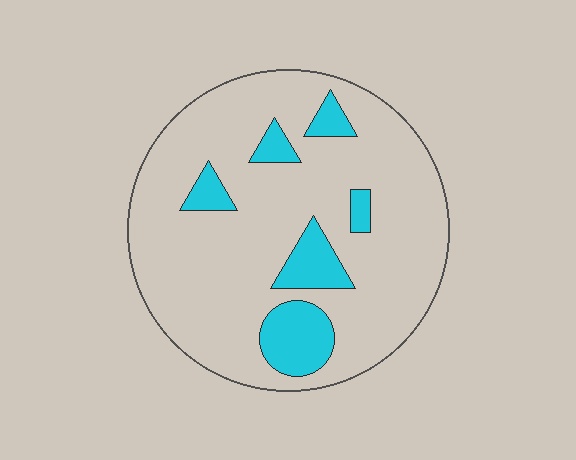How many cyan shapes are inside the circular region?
6.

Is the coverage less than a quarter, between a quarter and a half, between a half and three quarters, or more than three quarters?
Less than a quarter.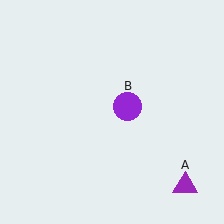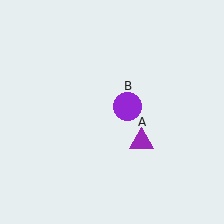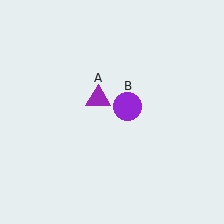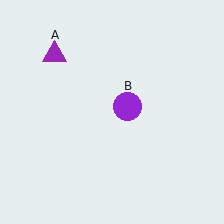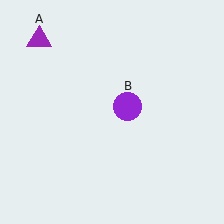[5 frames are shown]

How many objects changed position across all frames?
1 object changed position: purple triangle (object A).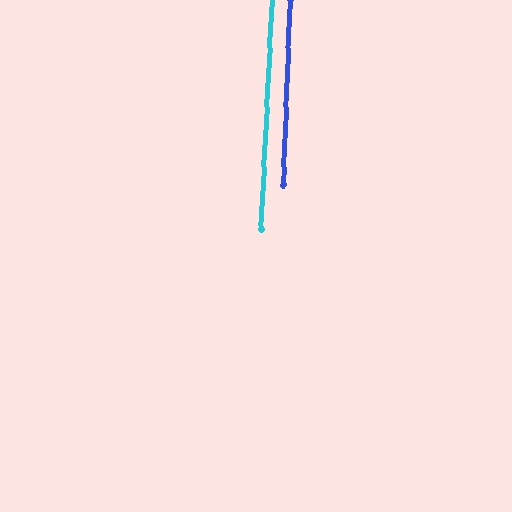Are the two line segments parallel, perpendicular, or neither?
Parallel — their directions differ by only 0.4°.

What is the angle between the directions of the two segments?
Approximately 0 degrees.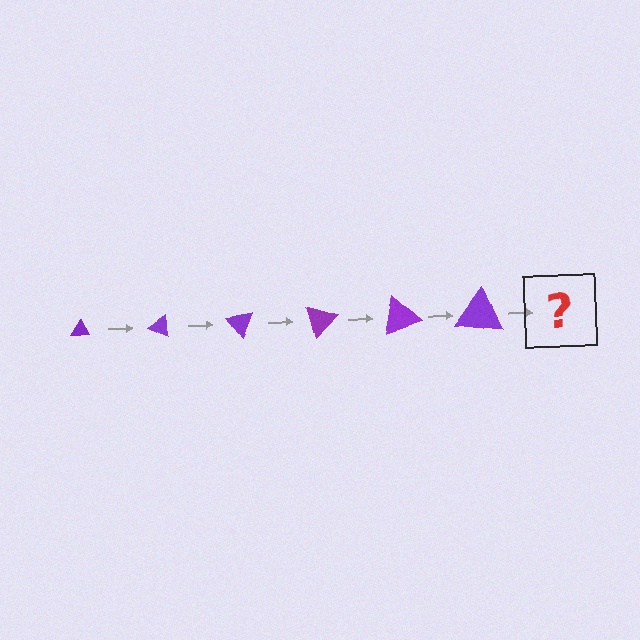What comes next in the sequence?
The next element should be a triangle, larger than the previous one and rotated 150 degrees from the start.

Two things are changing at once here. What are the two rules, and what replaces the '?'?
The two rules are that the triangle grows larger each step and it rotates 25 degrees each step. The '?' should be a triangle, larger than the previous one and rotated 150 degrees from the start.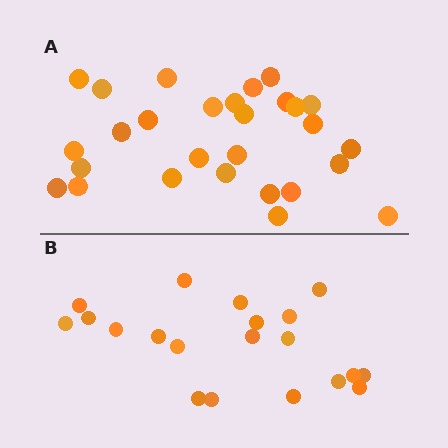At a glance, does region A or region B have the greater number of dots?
Region A (the top region) has more dots.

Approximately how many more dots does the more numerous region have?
Region A has roughly 8 or so more dots than region B.